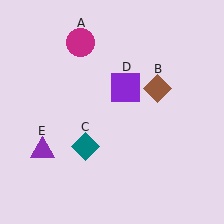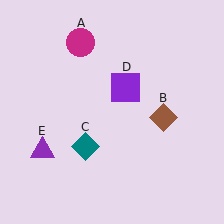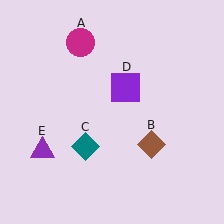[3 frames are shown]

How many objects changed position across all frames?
1 object changed position: brown diamond (object B).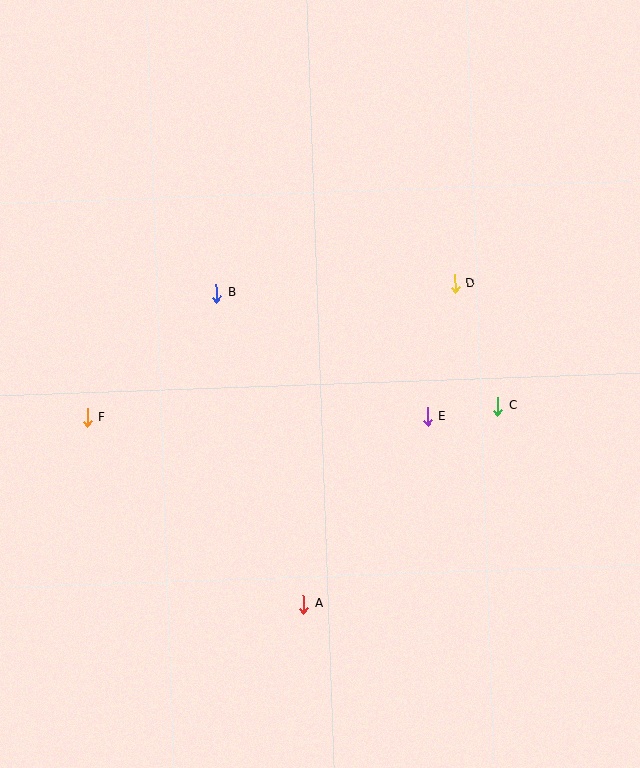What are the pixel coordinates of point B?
Point B is at (216, 293).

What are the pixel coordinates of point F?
Point F is at (87, 417).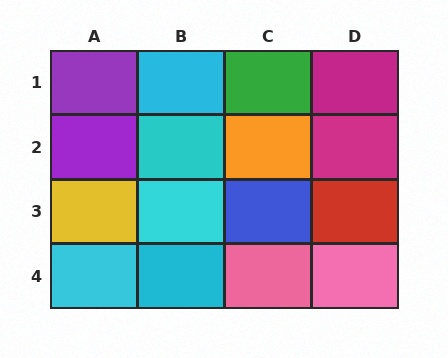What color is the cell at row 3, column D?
Red.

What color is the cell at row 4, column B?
Cyan.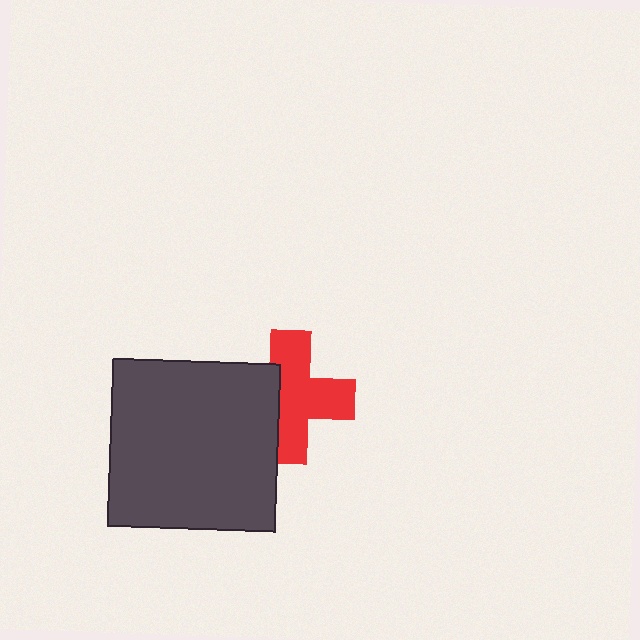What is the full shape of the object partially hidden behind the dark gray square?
The partially hidden object is a red cross.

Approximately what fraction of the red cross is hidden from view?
Roughly 35% of the red cross is hidden behind the dark gray square.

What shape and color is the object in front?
The object in front is a dark gray square.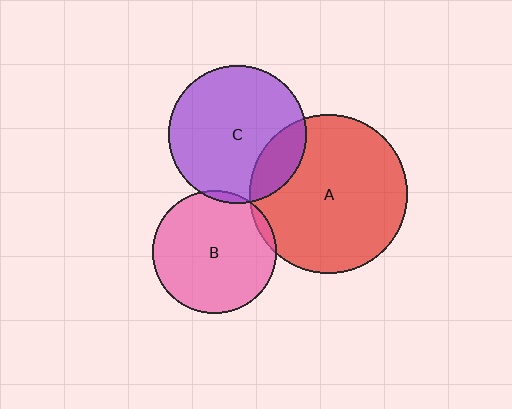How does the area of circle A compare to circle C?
Approximately 1.3 times.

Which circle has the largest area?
Circle A (red).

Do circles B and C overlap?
Yes.